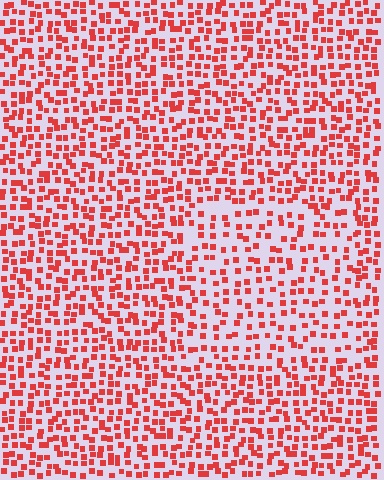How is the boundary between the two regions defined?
The boundary is defined by a change in element density (approximately 1.6x ratio). All elements are the same color, size, and shape.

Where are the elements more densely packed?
The elements are more densely packed outside the rectangle boundary.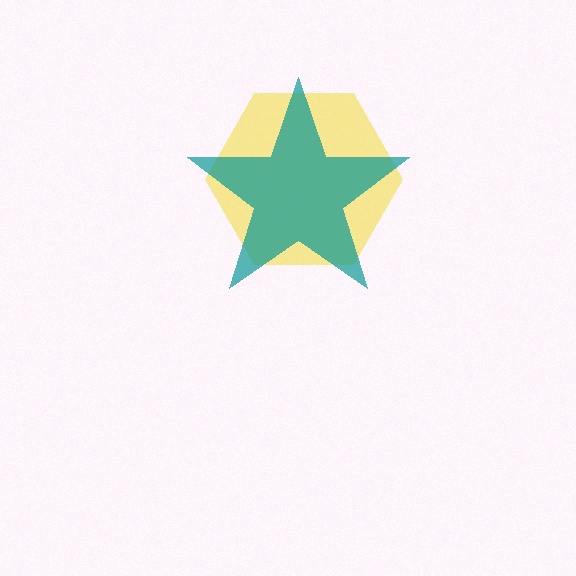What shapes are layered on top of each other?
The layered shapes are: a yellow hexagon, a teal star.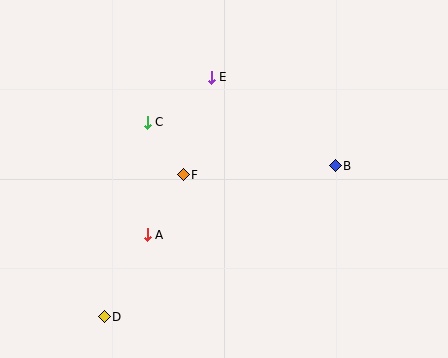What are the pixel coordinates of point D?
Point D is at (104, 317).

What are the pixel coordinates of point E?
Point E is at (211, 77).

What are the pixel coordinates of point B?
Point B is at (335, 166).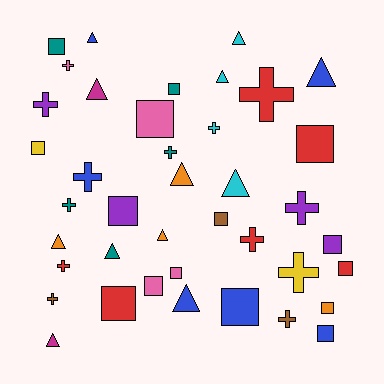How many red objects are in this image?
There are 6 red objects.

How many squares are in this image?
There are 15 squares.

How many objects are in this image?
There are 40 objects.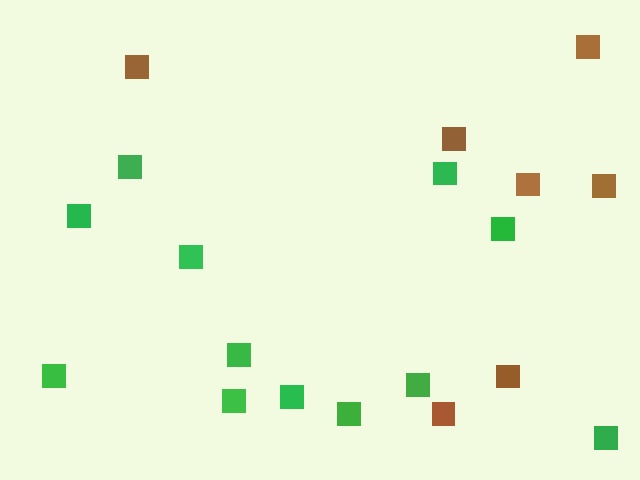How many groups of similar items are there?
There are 2 groups: one group of brown squares (7) and one group of green squares (12).